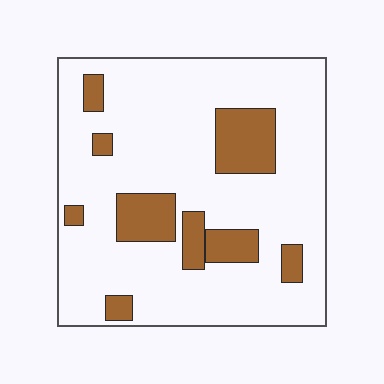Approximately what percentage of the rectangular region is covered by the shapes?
Approximately 20%.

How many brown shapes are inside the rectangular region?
9.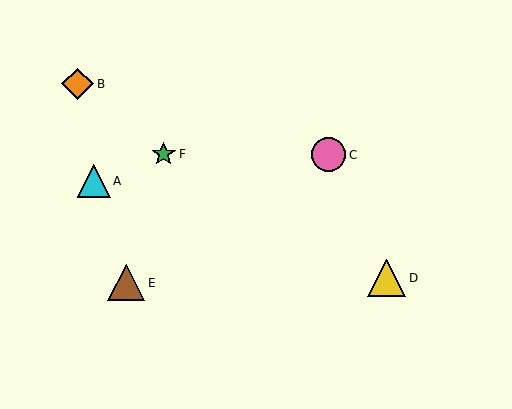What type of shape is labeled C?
Shape C is a pink circle.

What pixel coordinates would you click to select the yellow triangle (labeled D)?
Click at (387, 278) to select the yellow triangle D.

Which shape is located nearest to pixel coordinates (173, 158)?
The green star (labeled F) at (164, 154) is nearest to that location.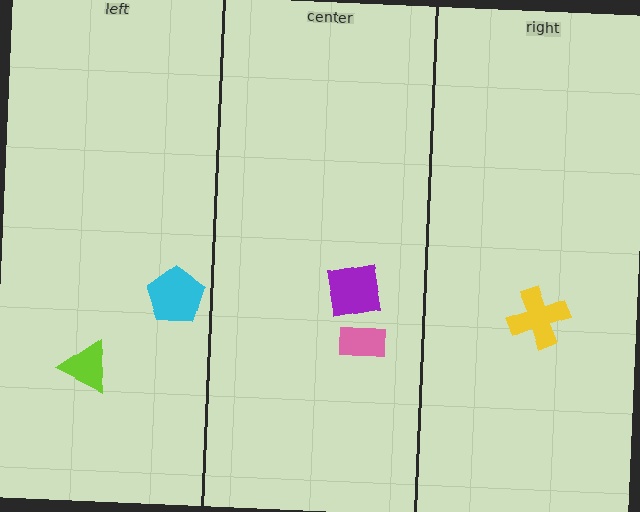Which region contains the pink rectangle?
The center region.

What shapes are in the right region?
The yellow cross.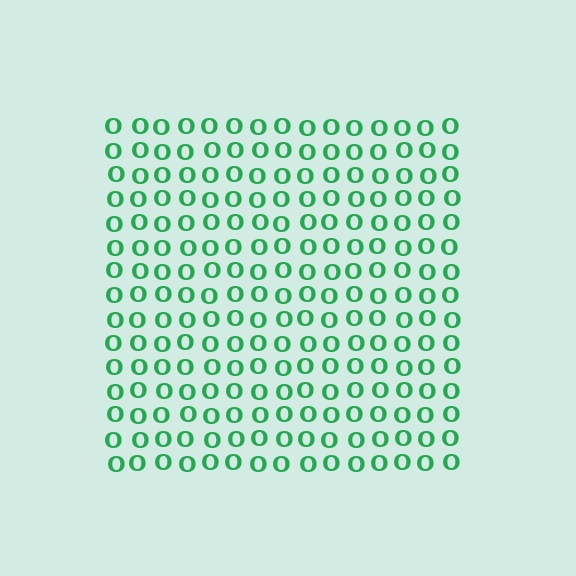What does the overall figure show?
The overall figure shows a square.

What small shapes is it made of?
It is made of small letter O's.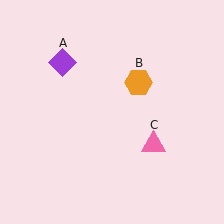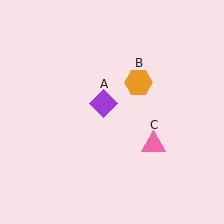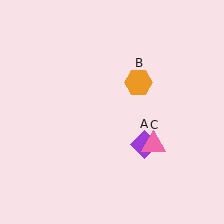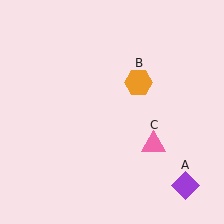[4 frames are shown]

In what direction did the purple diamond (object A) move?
The purple diamond (object A) moved down and to the right.